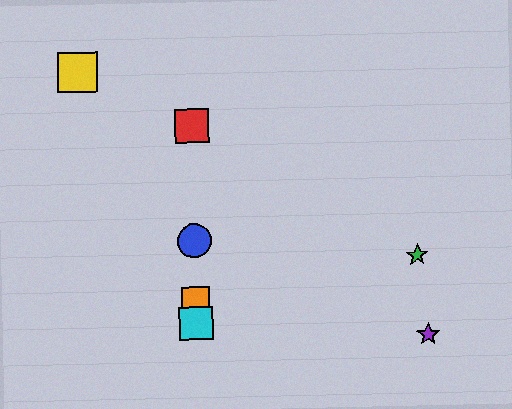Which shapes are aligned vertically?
The red square, the blue circle, the orange square, the cyan square are aligned vertically.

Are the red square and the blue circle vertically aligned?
Yes, both are at x≈192.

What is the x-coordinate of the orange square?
The orange square is at x≈196.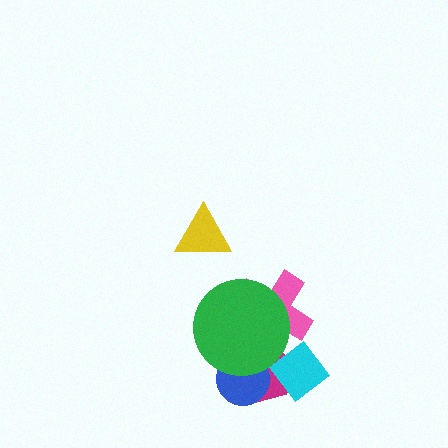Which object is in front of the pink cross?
The green circle is in front of the pink cross.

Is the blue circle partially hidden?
Yes, it is partially covered by another shape.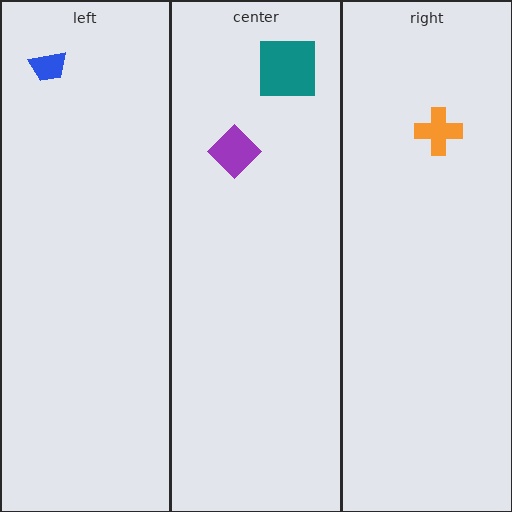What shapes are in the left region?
The blue trapezoid.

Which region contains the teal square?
The center region.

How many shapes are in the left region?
1.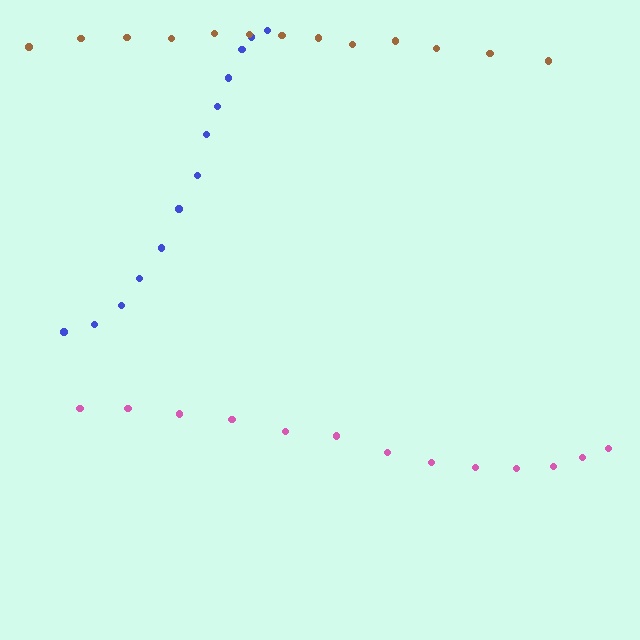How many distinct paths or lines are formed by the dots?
There are 3 distinct paths.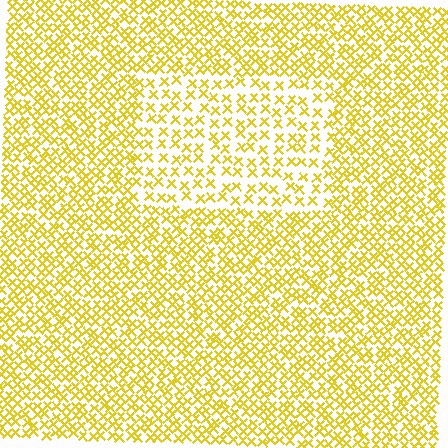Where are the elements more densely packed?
The elements are more densely packed outside the rectangle boundary.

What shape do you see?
I see a rectangle.